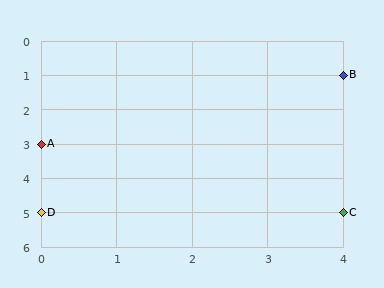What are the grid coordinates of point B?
Point B is at grid coordinates (4, 1).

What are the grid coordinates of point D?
Point D is at grid coordinates (0, 5).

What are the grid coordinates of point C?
Point C is at grid coordinates (4, 5).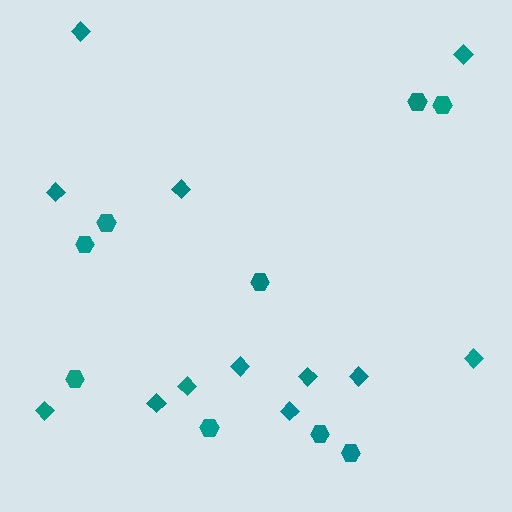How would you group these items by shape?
There are 2 groups: one group of diamonds (12) and one group of hexagons (9).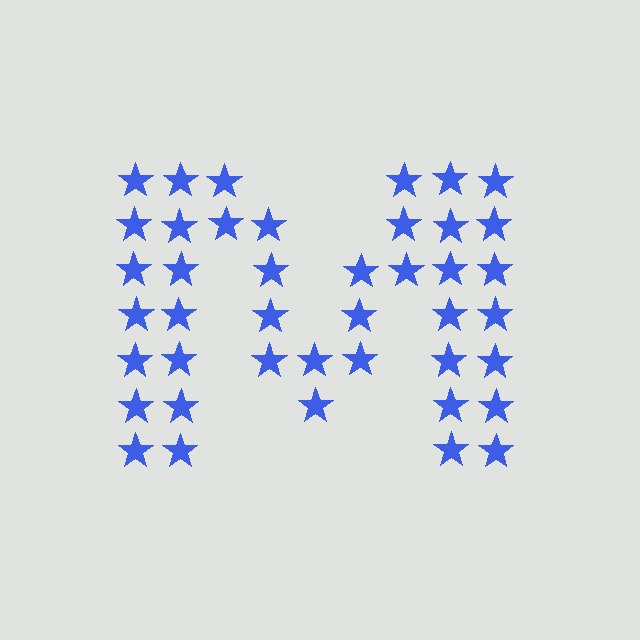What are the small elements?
The small elements are stars.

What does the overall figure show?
The overall figure shows the letter M.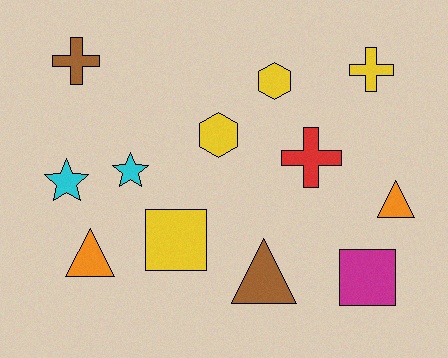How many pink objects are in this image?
There are no pink objects.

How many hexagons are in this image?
There are 2 hexagons.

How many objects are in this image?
There are 12 objects.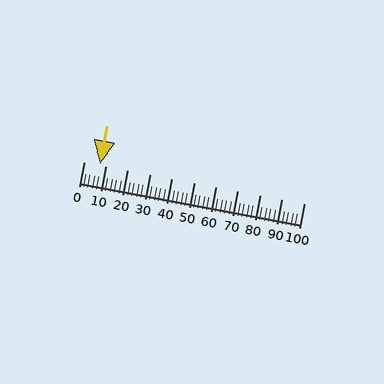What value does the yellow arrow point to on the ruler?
The yellow arrow points to approximately 7.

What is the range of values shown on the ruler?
The ruler shows values from 0 to 100.